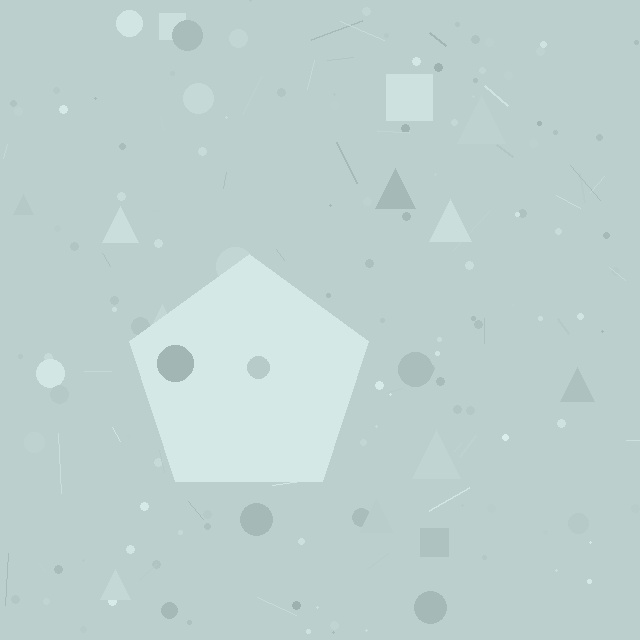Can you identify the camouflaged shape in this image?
The camouflaged shape is a pentagon.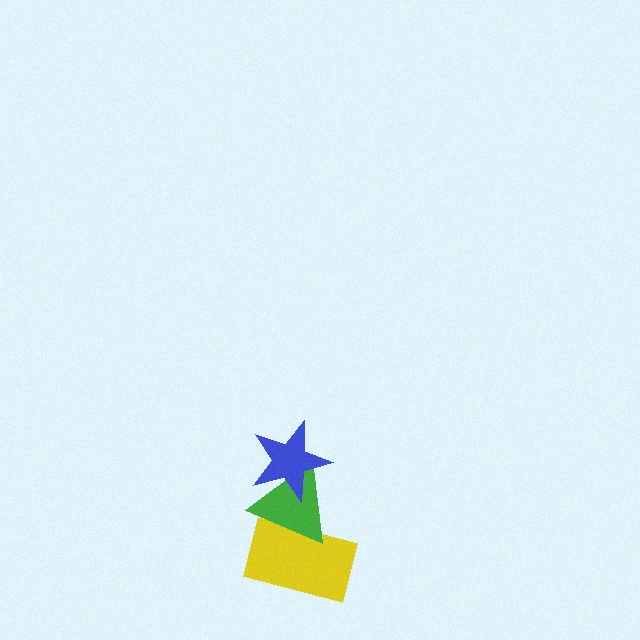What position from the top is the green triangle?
The green triangle is 2nd from the top.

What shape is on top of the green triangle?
The blue star is on top of the green triangle.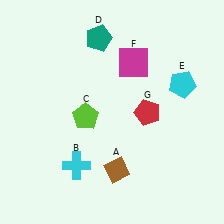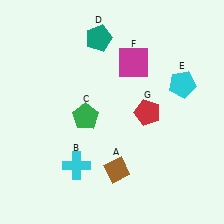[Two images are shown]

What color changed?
The pentagon (C) changed from lime in Image 1 to green in Image 2.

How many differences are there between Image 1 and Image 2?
There is 1 difference between the two images.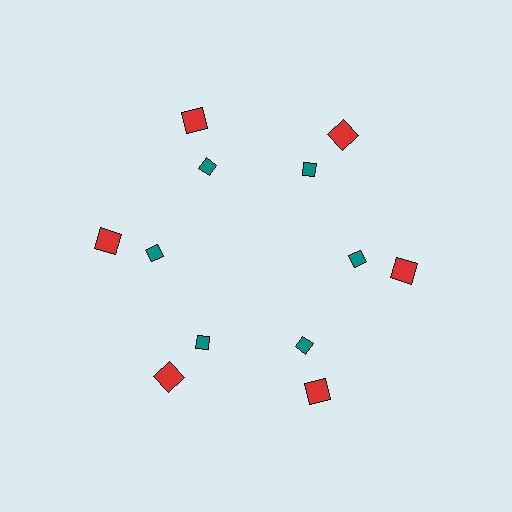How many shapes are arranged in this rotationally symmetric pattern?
There are 12 shapes, arranged in 6 groups of 2.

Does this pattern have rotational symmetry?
Yes, this pattern has 6-fold rotational symmetry. It looks the same after rotating 60 degrees around the center.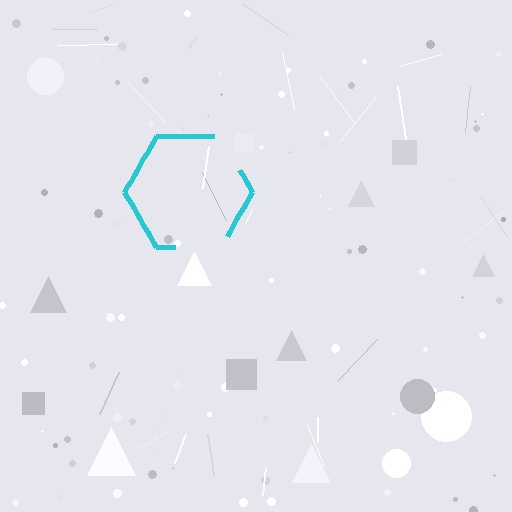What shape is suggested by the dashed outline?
The dashed outline suggests a hexagon.